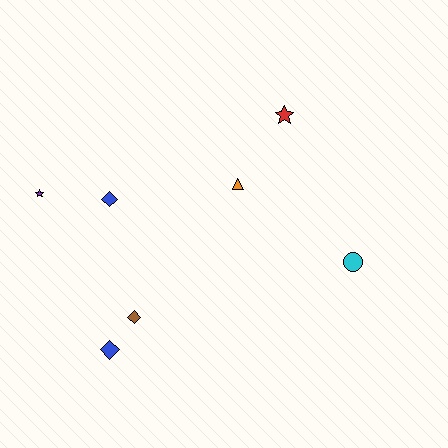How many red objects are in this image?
There is 1 red object.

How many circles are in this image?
There is 1 circle.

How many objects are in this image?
There are 7 objects.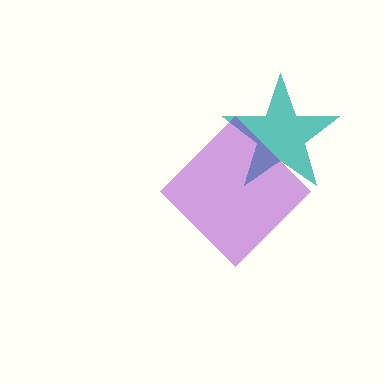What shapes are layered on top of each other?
The layered shapes are: a teal star, a purple diamond.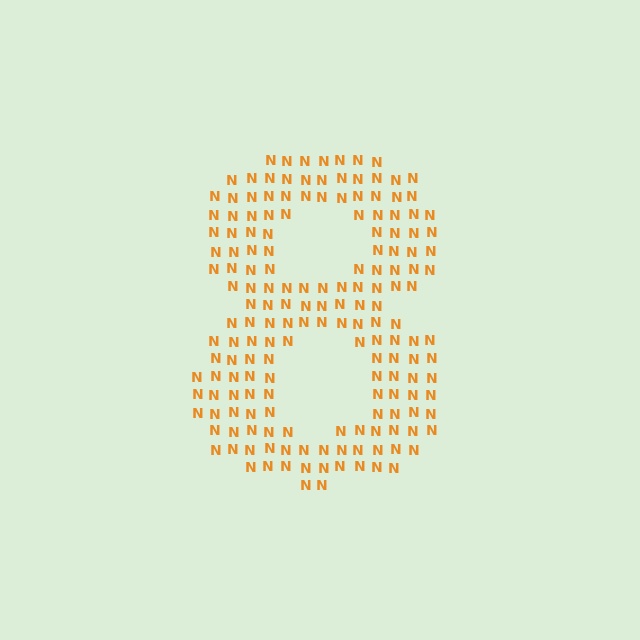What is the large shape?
The large shape is the digit 8.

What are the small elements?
The small elements are letter N's.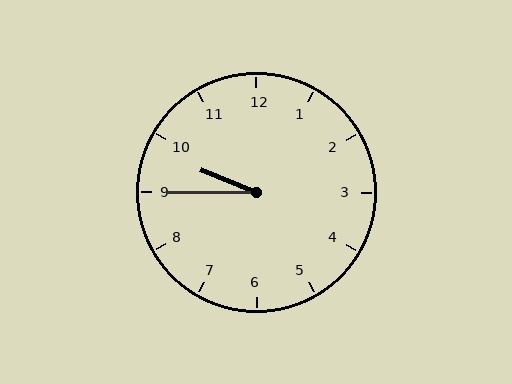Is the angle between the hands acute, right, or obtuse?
It is acute.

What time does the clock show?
9:45.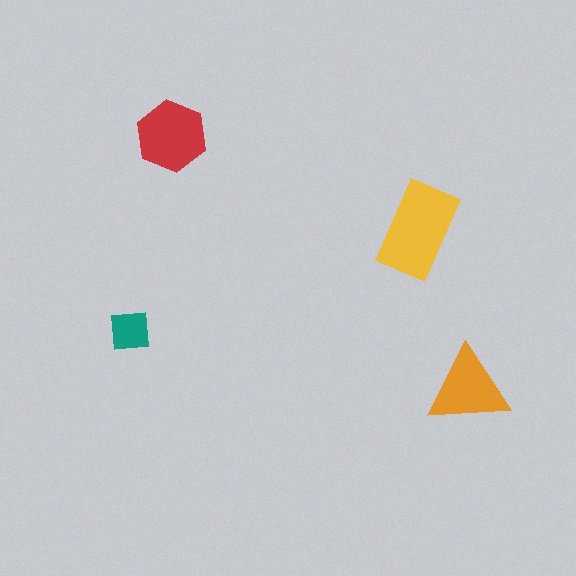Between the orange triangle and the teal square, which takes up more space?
The orange triangle.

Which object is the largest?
The yellow rectangle.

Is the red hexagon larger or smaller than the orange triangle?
Larger.